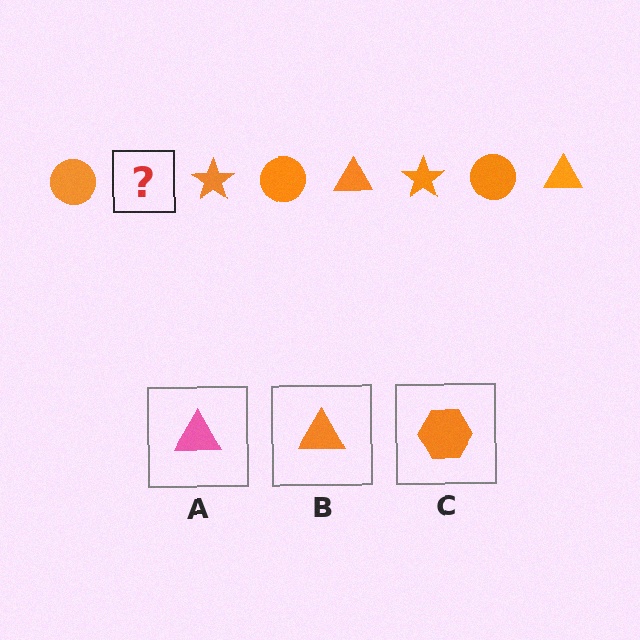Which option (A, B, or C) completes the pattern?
B.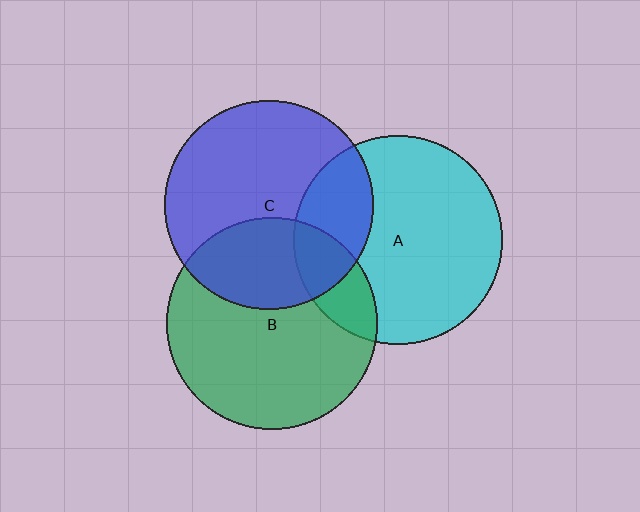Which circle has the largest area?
Circle B (green).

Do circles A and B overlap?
Yes.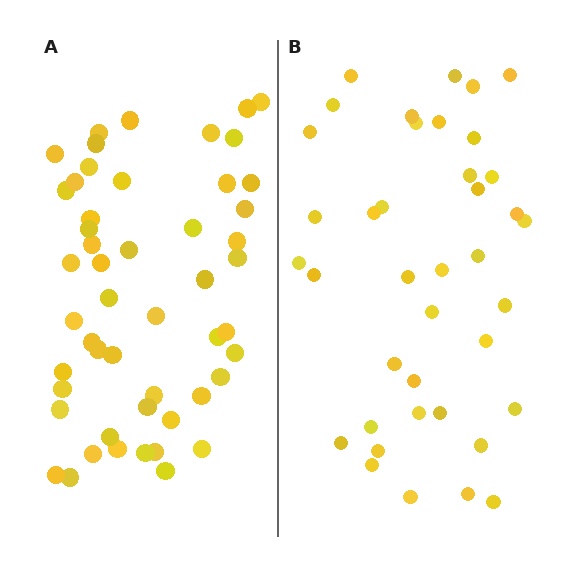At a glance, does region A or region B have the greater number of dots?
Region A (the left region) has more dots.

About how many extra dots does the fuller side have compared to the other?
Region A has roughly 12 or so more dots than region B.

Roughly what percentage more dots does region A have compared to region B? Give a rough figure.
About 30% more.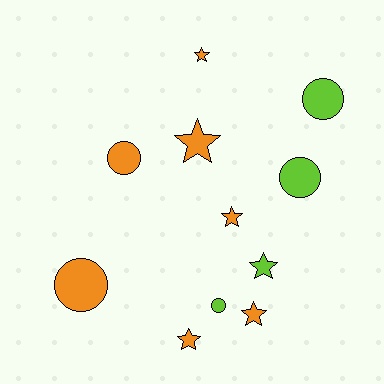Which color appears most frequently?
Orange, with 7 objects.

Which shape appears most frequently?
Star, with 6 objects.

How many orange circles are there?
There are 2 orange circles.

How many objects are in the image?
There are 11 objects.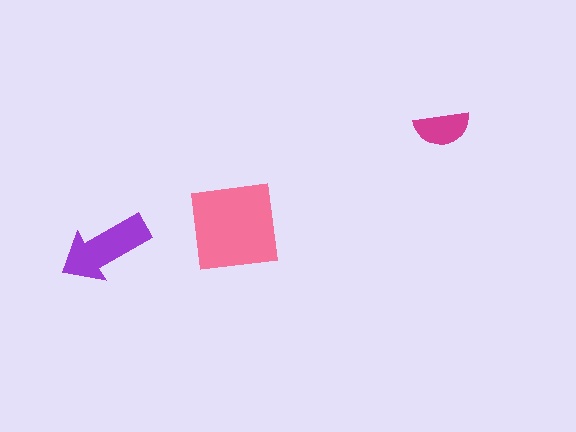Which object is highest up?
The magenta semicircle is topmost.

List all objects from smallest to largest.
The magenta semicircle, the purple arrow, the pink square.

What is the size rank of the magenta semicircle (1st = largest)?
3rd.